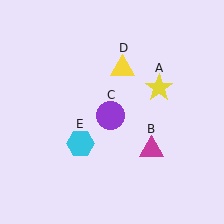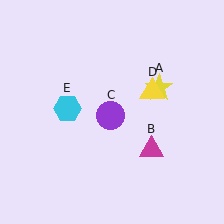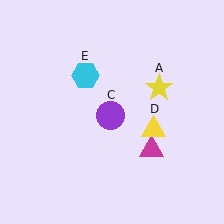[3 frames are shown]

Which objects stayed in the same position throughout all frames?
Yellow star (object A) and magenta triangle (object B) and purple circle (object C) remained stationary.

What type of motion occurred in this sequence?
The yellow triangle (object D), cyan hexagon (object E) rotated clockwise around the center of the scene.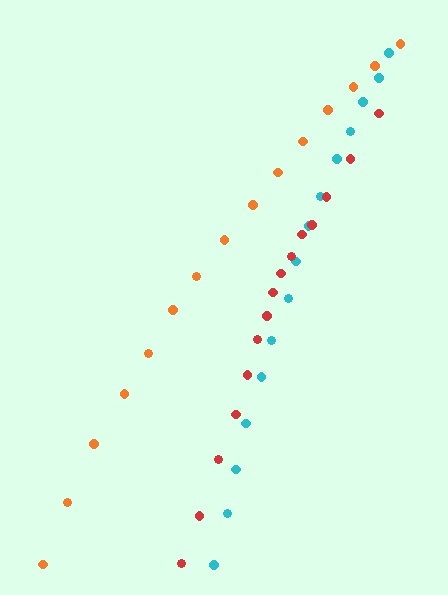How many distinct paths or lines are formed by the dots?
There are 3 distinct paths.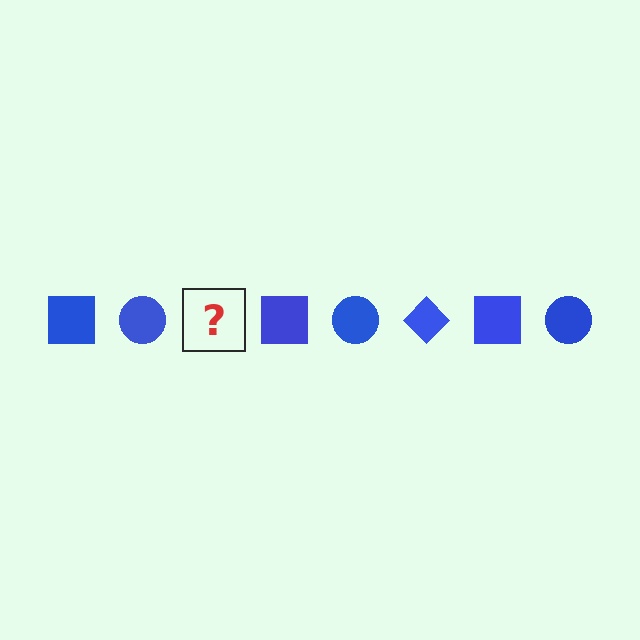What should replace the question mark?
The question mark should be replaced with a blue diamond.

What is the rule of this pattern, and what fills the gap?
The rule is that the pattern cycles through square, circle, diamond shapes in blue. The gap should be filled with a blue diamond.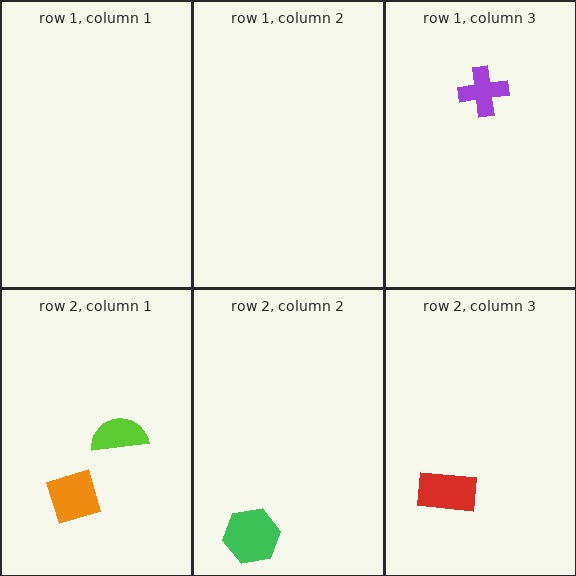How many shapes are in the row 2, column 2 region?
1.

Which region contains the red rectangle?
The row 2, column 3 region.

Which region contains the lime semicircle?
The row 2, column 1 region.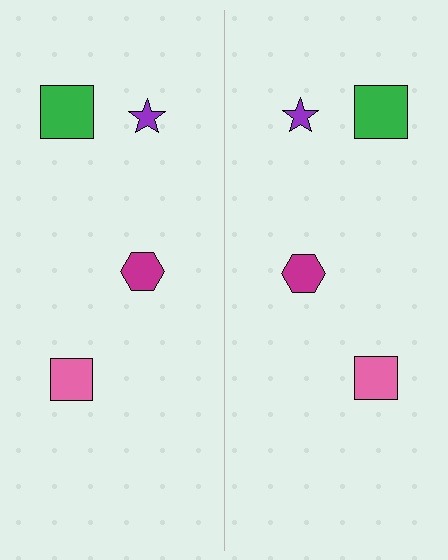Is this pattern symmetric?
Yes, this pattern has bilateral (reflection) symmetry.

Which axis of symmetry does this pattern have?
The pattern has a vertical axis of symmetry running through the center of the image.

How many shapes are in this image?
There are 8 shapes in this image.